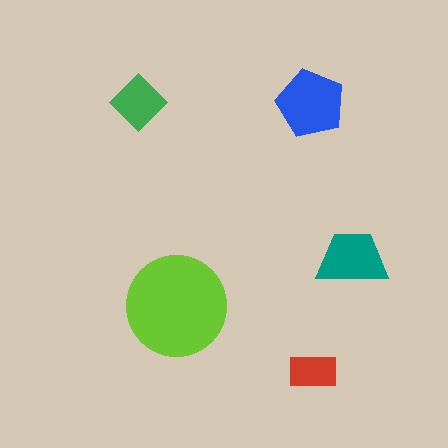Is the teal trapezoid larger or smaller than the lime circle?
Smaller.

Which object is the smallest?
The red rectangle.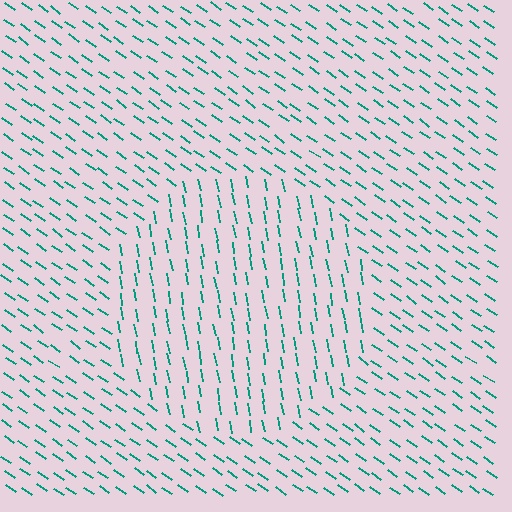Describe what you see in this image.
The image is filled with small teal line segments. A circle region in the image has lines oriented differently from the surrounding lines, creating a visible texture boundary.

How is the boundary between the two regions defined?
The boundary is defined purely by a change in line orientation (approximately 45 degrees difference). All lines are the same color and thickness.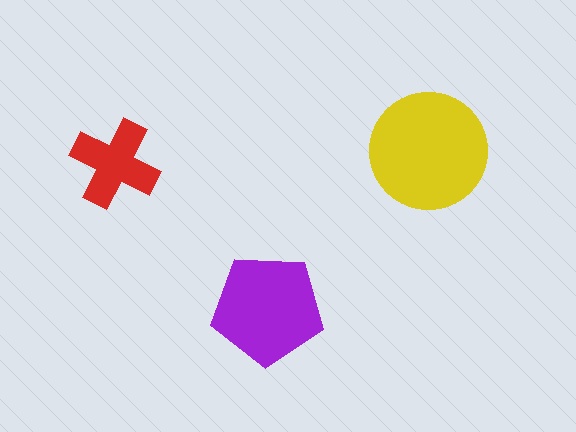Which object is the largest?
The yellow circle.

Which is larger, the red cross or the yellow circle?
The yellow circle.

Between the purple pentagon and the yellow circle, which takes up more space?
The yellow circle.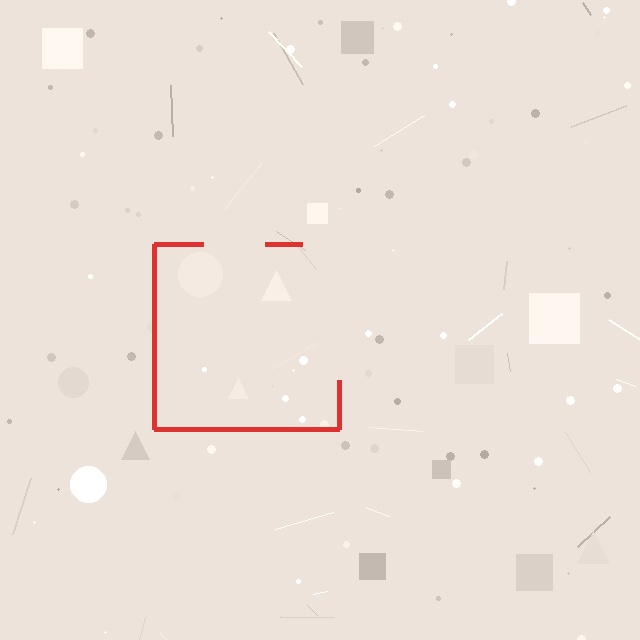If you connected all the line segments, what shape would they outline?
They would outline a square.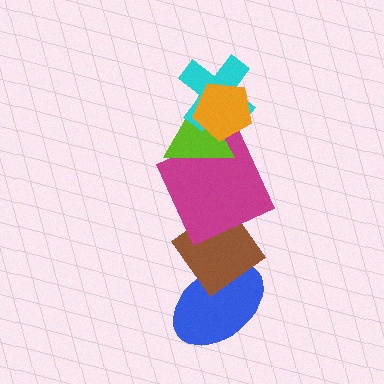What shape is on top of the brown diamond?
The magenta square is on top of the brown diamond.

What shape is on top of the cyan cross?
The orange pentagon is on top of the cyan cross.